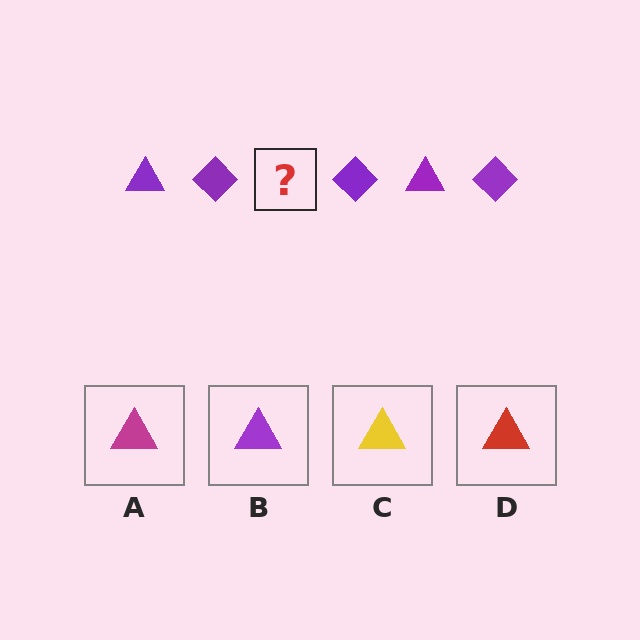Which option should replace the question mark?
Option B.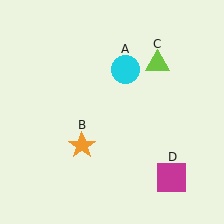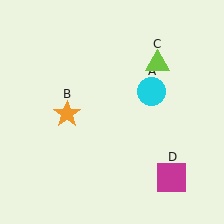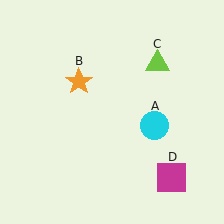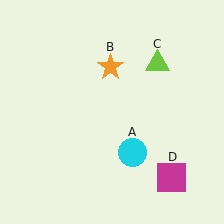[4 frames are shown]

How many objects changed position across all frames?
2 objects changed position: cyan circle (object A), orange star (object B).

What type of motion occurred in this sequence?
The cyan circle (object A), orange star (object B) rotated clockwise around the center of the scene.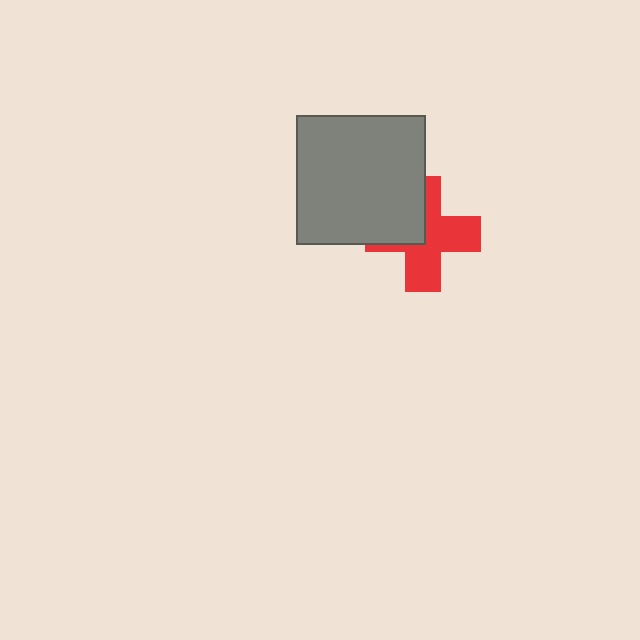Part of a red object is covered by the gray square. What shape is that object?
It is a cross.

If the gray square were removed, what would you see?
You would see the complete red cross.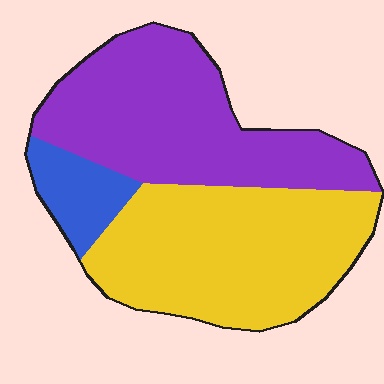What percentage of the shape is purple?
Purple covers roughly 45% of the shape.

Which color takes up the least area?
Blue, at roughly 10%.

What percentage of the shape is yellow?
Yellow takes up about one half (1/2) of the shape.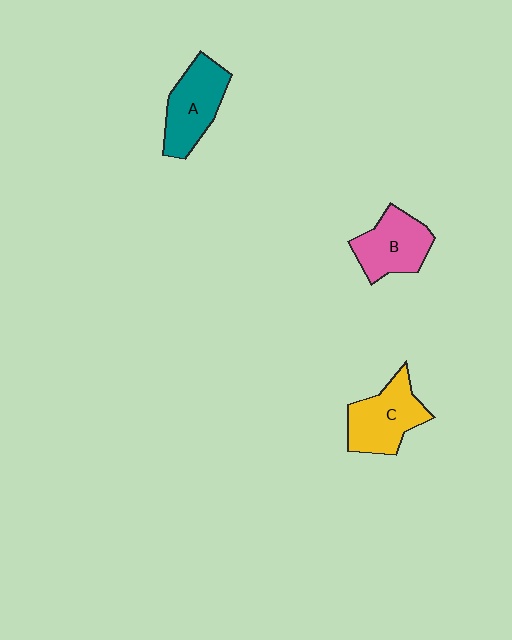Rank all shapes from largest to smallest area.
From largest to smallest: C (yellow), A (teal), B (pink).